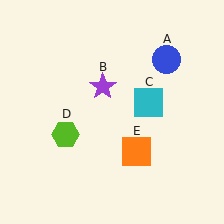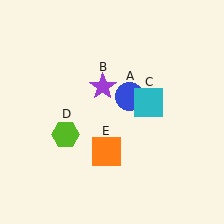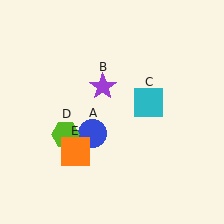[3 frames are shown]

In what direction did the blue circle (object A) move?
The blue circle (object A) moved down and to the left.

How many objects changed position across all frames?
2 objects changed position: blue circle (object A), orange square (object E).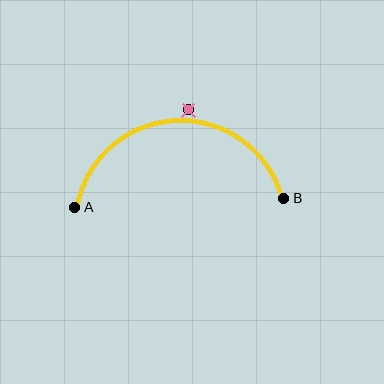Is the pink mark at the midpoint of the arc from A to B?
No — the pink mark does not lie on the arc at all. It sits slightly outside the curve.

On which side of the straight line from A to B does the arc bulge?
The arc bulges above the straight line connecting A and B.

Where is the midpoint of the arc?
The arc midpoint is the point on the curve farthest from the straight line joining A and B. It sits above that line.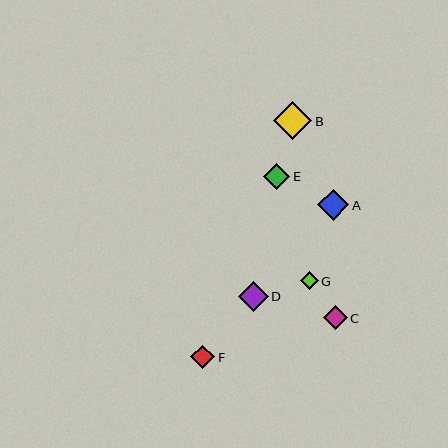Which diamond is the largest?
Diamond B is the largest with a size of approximately 38 pixels.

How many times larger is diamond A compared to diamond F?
Diamond A is approximately 1.3 times the size of diamond F.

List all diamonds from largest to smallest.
From largest to smallest: B, A, D, E, C, F, G.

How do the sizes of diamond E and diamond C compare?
Diamond E and diamond C are approximately the same size.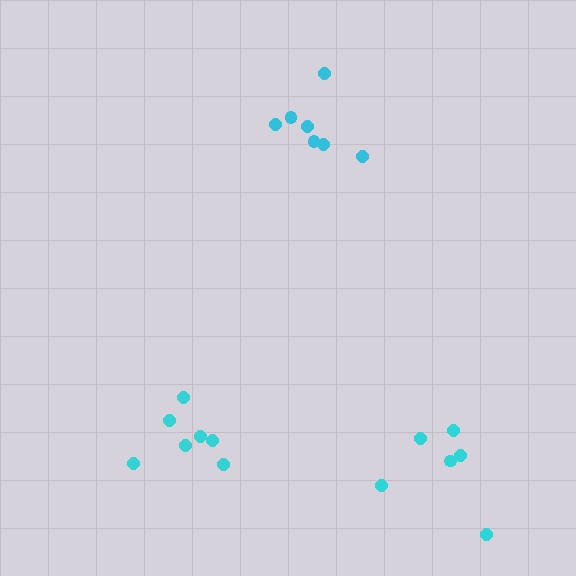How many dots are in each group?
Group 1: 7 dots, Group 2: 7 dots, Group 3: 6 dots (20 total).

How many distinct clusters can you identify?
There are 3 distinct clusters.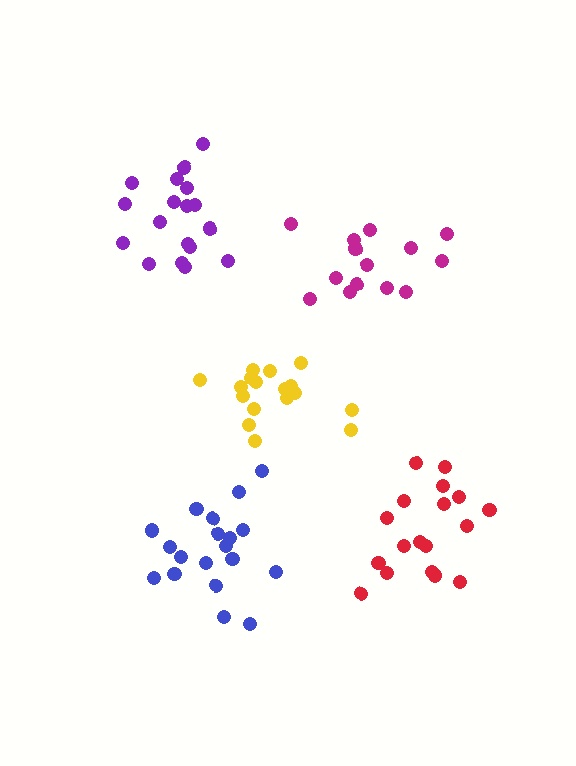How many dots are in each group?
Group 1: 18 dots, Group 2: 18 dots, Group 3: 14 dots, Group 4: 18 dots, Group 5: 19 dots (87 total).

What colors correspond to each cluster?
The clusters are colored: purple, yellow, magenta, red, blue.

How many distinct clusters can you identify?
There are 5 distinct clusters.